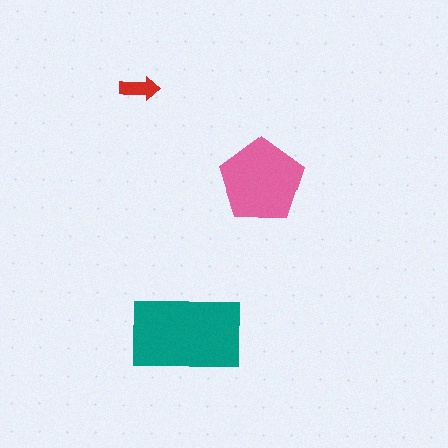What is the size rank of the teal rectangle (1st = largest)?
1st.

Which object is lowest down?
The teal rectangle is bottommost.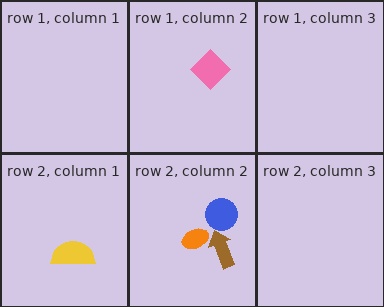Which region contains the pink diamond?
The row 1, column 2 region.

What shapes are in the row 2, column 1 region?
The yellow semicircle.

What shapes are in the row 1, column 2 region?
The pink diamond.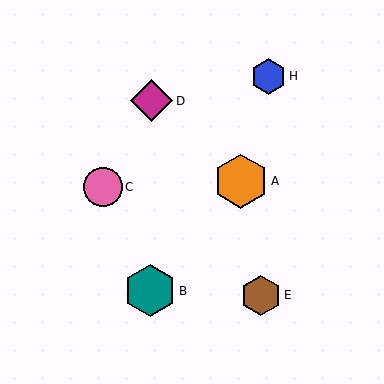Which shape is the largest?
The orange hexagon (labeled A) is the largest.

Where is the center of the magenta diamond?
The center of the magenta diamond is at (152, 101).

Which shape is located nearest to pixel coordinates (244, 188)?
The orange hexagon (labeled A) at (241, 181) is nearest to that location.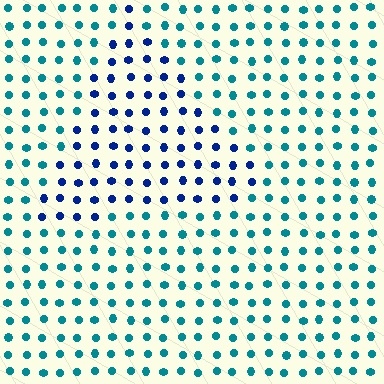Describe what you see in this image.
The image is filled with small teal elements in a uniform arrangement. A triangle-shaped region is visible where the elements are tinted to a slightly different hue, forming a subtle color boundary.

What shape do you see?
I see a triangle.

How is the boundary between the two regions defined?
The boundary is defined purely by a slight shift in hue (about 43 degrees). Spacing, size, and orientation are identical on both sides.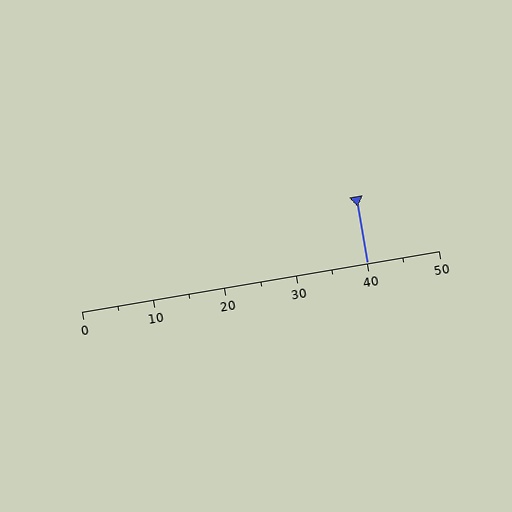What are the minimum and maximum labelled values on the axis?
The axis runs from 0 to 50.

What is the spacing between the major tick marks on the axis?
The major ticks are spaced 10 apart.